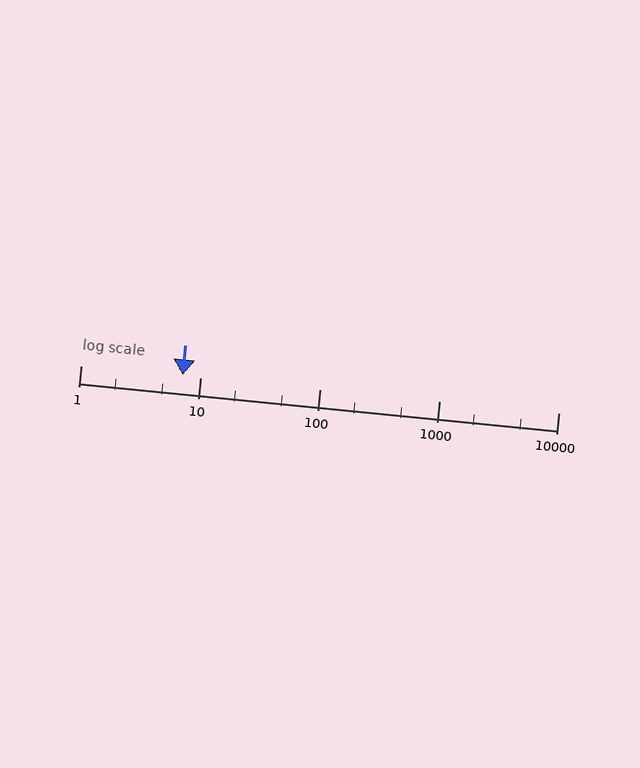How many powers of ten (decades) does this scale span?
The scale spans 4 decades, from 1 to 10000.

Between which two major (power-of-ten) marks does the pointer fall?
The pointer is between 1 and 10.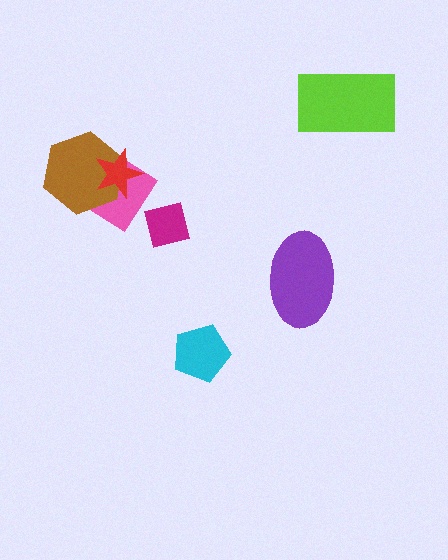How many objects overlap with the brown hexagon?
2 objects overlap with the brown hexagon.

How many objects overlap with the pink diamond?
2 objects overlap with the pink diamond.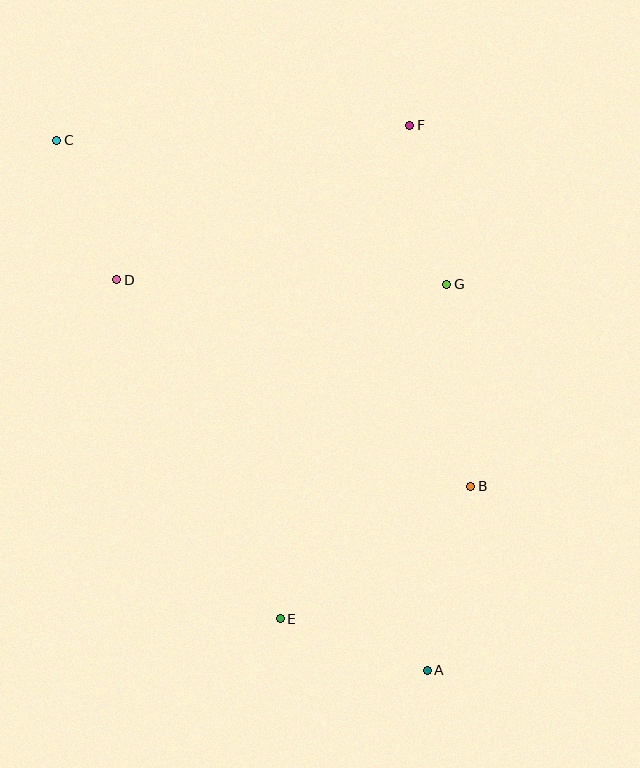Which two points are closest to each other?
Points C and D are closest to each other.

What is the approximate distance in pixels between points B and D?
The distance between B and D is approximately 410 pixels.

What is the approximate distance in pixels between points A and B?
The distance between A and B is approximately 189 pixels.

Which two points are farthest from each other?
Points A and C are farthest from each other.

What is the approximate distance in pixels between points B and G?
The distance between B and G is approximately 203 pixels.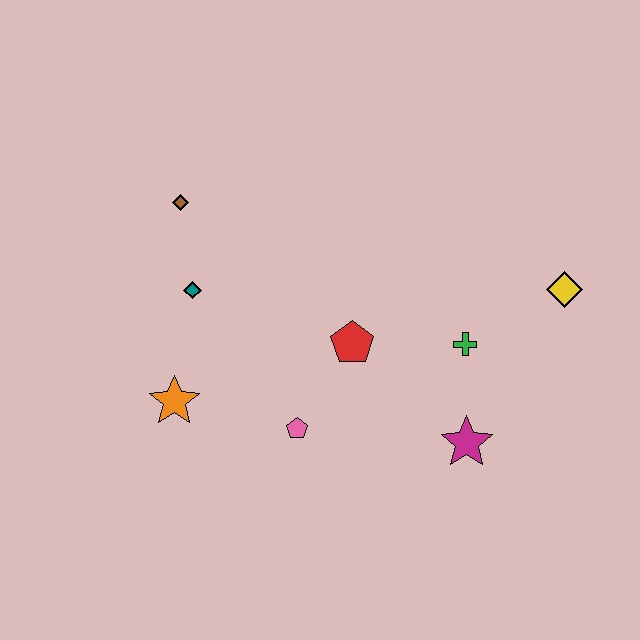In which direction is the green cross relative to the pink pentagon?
The green cross is to the right of the pink pentagon.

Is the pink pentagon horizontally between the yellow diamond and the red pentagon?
No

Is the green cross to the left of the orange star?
No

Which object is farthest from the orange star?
The yellow diamond is farthest from the orange star.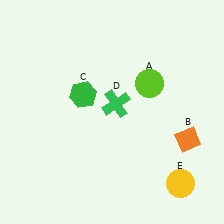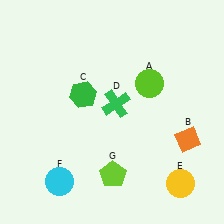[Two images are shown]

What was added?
A cyan circle (F), a lime pentagon (G) were added in Image 2.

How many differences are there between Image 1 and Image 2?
There are 2 differences between the two images.